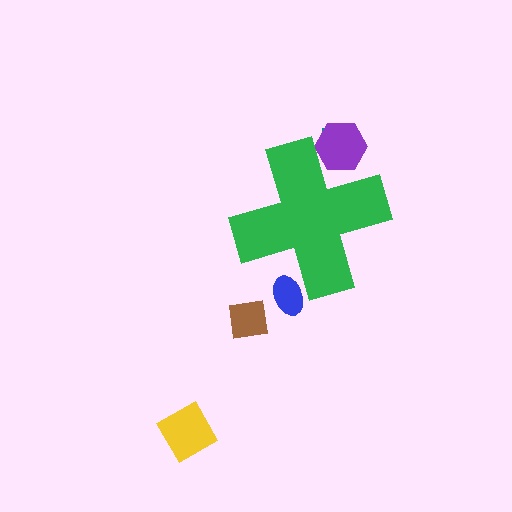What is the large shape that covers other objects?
A green cross.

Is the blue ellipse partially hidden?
Yes, the blue ellipse is partially hidden behind the green cross.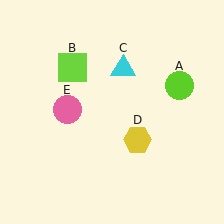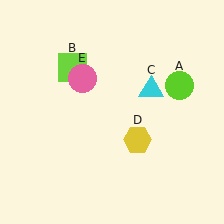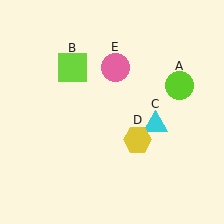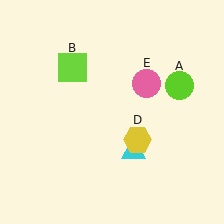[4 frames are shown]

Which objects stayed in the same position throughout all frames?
Lime circle (object A) and lime square (object B) and yellow hexagon (object D) remained stationary.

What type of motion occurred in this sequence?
The cyan triangle (object C), pink circle (object E) rotated clockwise around the center of the scene.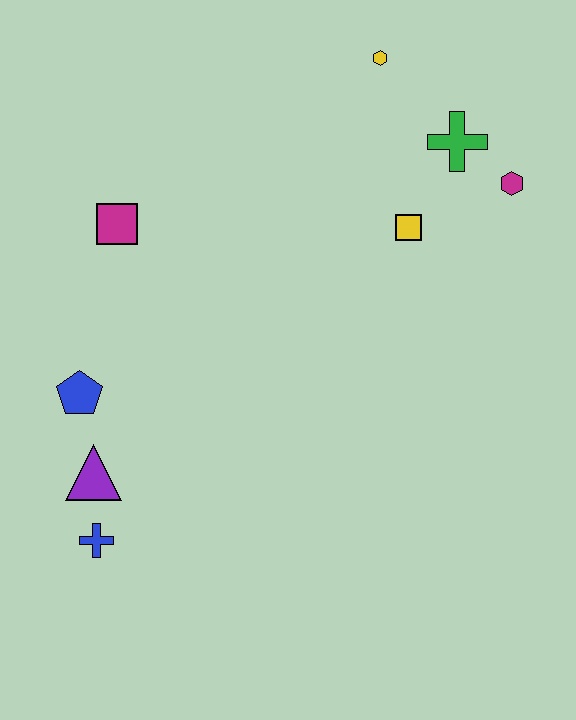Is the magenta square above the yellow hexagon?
No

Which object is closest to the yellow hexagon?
The green cross is closest to the yellow hexagon.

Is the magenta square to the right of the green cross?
No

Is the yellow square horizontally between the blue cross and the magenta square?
No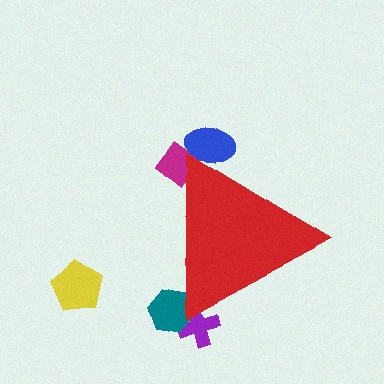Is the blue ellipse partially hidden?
Yes, the blue ellipse is partially hidden behind the red triangle.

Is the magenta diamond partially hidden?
Yes, the magenta diamond is partially hidden behind the red triangle.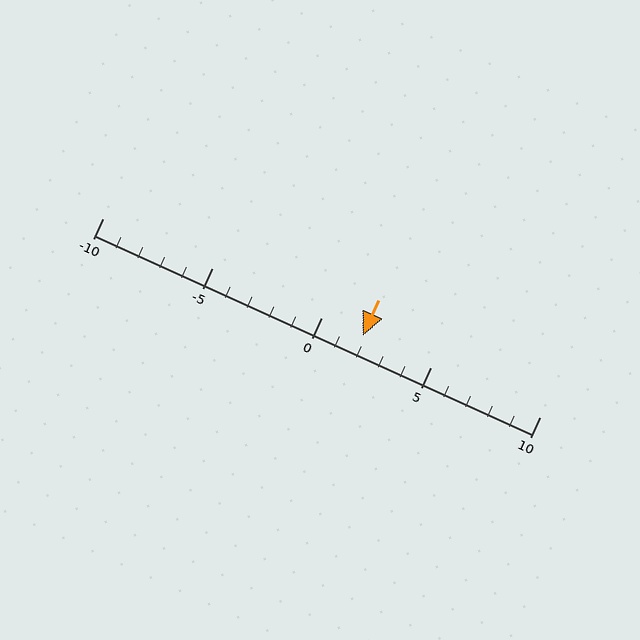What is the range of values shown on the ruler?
The ruler shows values from -10 to 10.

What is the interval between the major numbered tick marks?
The major tick marks are spaced 5 units apart.